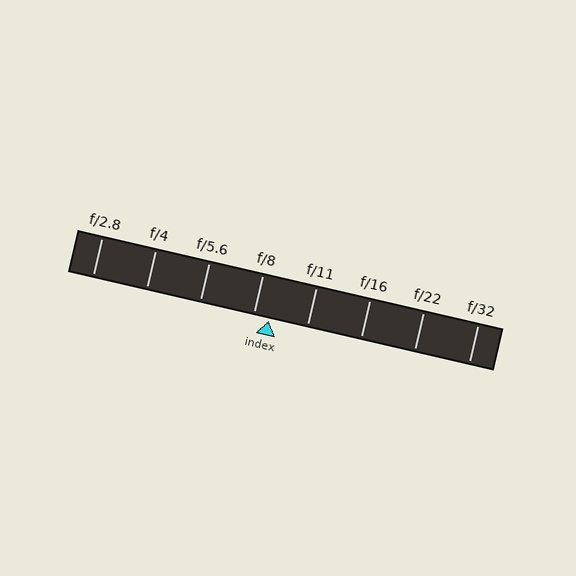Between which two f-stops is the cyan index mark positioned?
The index mark is between f/8 and f/11.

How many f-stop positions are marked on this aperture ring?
There are 8 f-stop positions marked.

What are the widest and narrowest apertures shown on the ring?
The widest aperture shown is f/2.8 and the narrowest is f/32.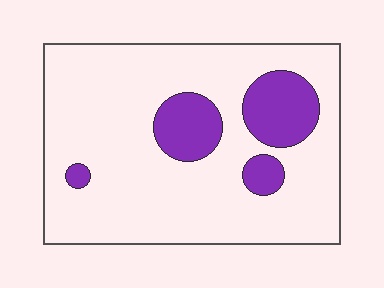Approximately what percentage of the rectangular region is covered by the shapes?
Approximately 20%.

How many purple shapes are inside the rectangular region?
4.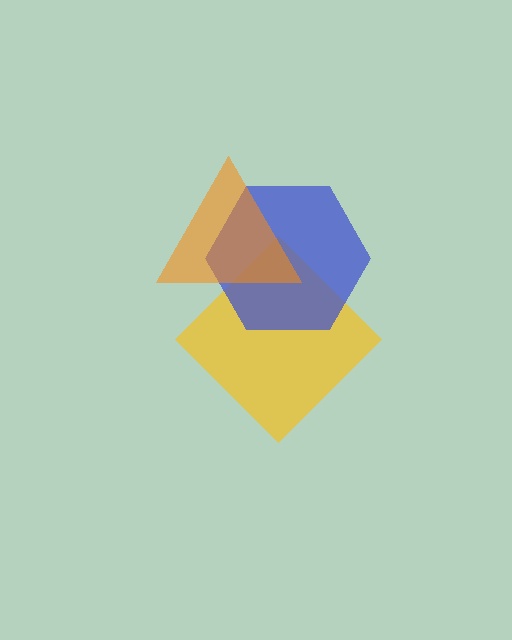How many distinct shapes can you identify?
There are 3 distinct shapes: a yellow diamond, a blue hexagon, an orange triangle.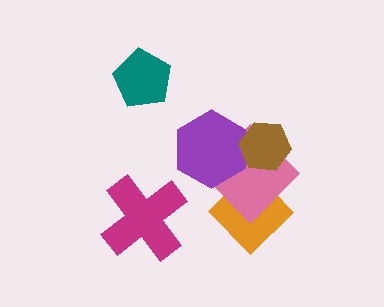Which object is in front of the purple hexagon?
The brown hexagon is in front of the purple hexagon.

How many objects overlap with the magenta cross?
0 objects overlap with the magenta cross.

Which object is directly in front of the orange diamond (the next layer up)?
The pink diamond is directly in front of the orange diamond.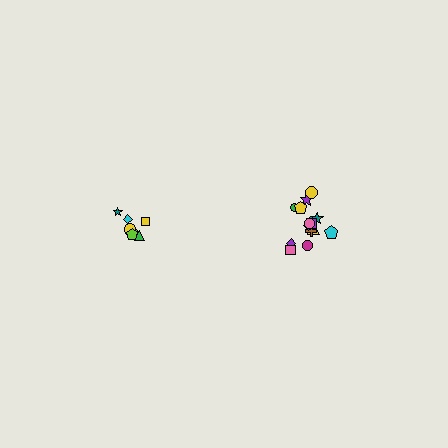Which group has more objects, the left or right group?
The right group.